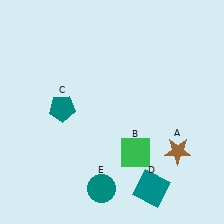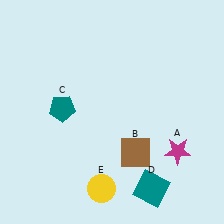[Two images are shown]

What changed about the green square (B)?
In Image 1, B is green. In Image 2, it changed to brown.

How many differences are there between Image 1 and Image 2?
There are 3 differences between the two images.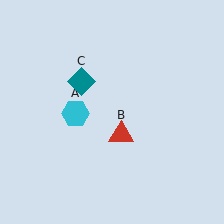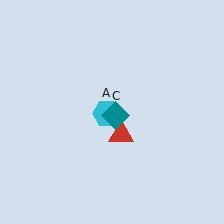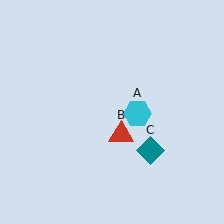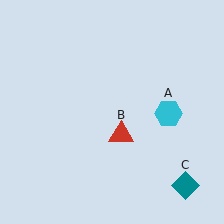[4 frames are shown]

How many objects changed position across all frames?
2 objects changed position: cyan hexagon (object A), teal diamond (object C).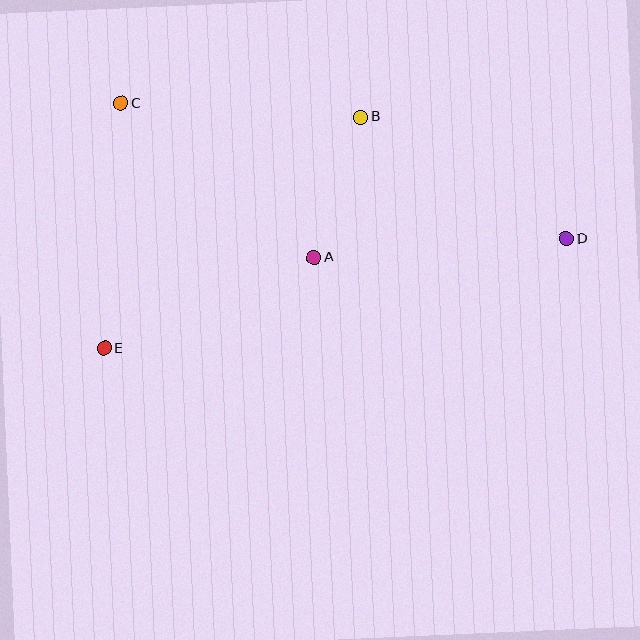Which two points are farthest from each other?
Points D and E are farthest from each other.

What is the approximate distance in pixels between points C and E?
The distance between C and E is approximately 246 pixels.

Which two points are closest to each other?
Points A and B are closest to each other.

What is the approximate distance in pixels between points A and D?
The distance between A and D is approximately 253 pixels.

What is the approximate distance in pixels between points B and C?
The distance between B and C is approximately 240 pixels.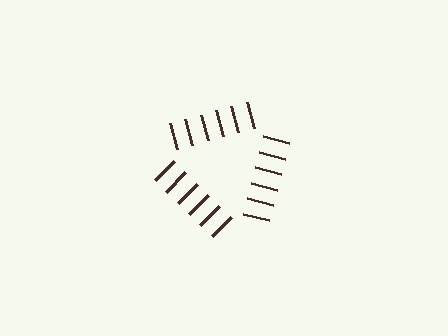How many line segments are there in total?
18 — 6 along each of the 3 edges.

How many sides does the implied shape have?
3 sides — the line-ends trace a triangle.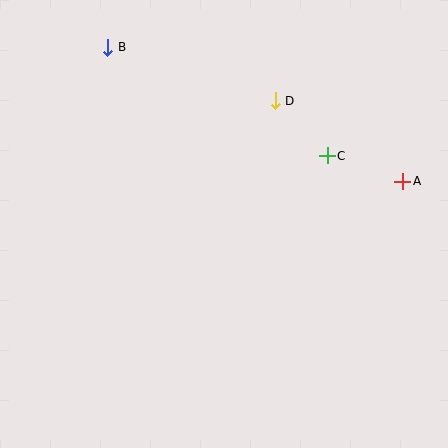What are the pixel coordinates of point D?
Point D is at (275, 101).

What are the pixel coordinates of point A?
Point A is at (403, 181).